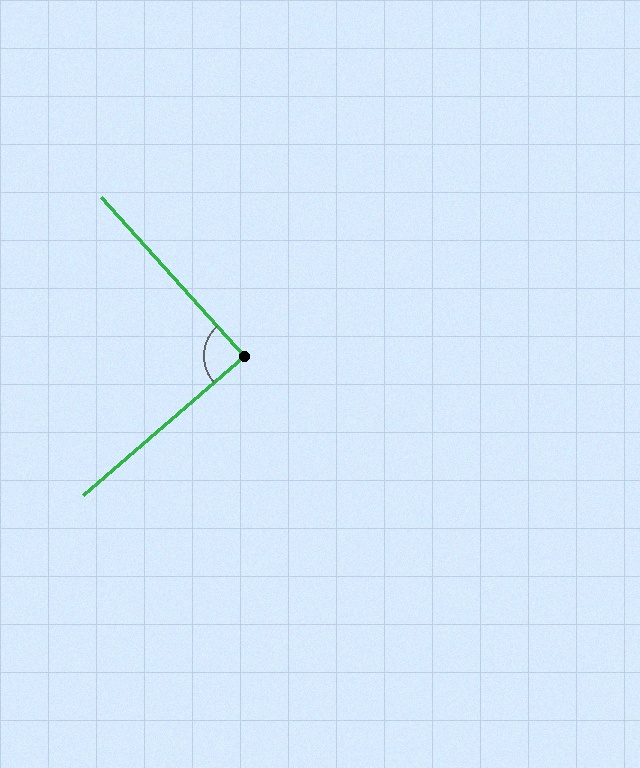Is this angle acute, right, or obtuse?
It is approximately a right angle.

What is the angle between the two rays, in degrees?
Approximately 89 degrees.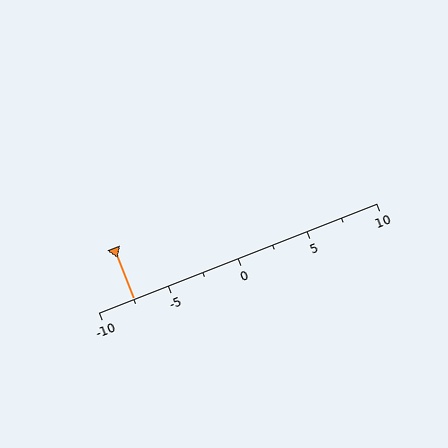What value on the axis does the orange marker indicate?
The marker indicates approximately -7.5.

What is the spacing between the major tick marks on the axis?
The major ticks are spaced 5 apart.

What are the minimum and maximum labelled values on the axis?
The axis runs from -10 to 10.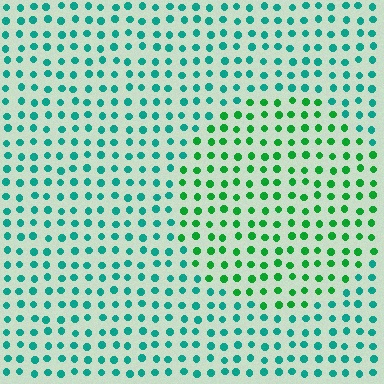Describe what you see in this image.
The image is filled with small teal elements in a uniform arrangement. A circle-shaped region is visible where the elements are tinted to a slightly different hue, forming a subtle color boundary.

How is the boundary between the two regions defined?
The boundary is defined purely by a slight shift in hue (about 38 degrees). Spacing, size, and orientation are identical on both sides.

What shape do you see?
I see a circle.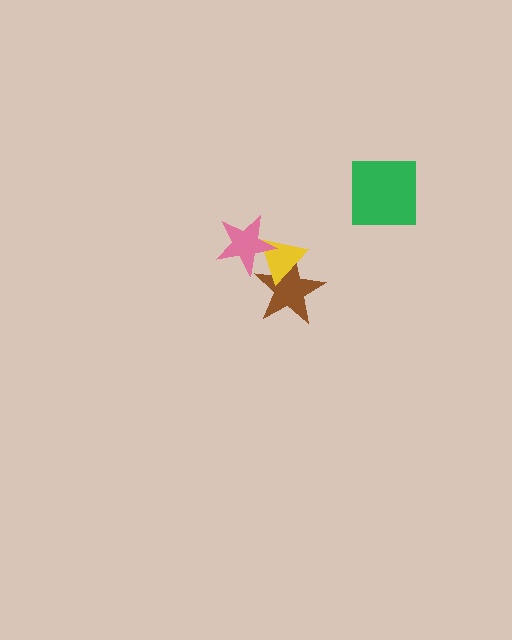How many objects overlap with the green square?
0 objects overlap with the green square.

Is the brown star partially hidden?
Yes, it is partially covered by another shape.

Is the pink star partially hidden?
No, no other shape covers it.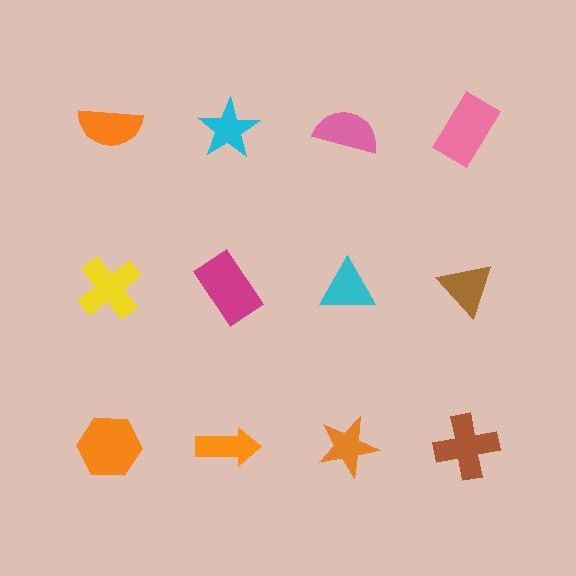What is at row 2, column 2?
A magenta rectangle.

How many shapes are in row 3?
4 shapes.